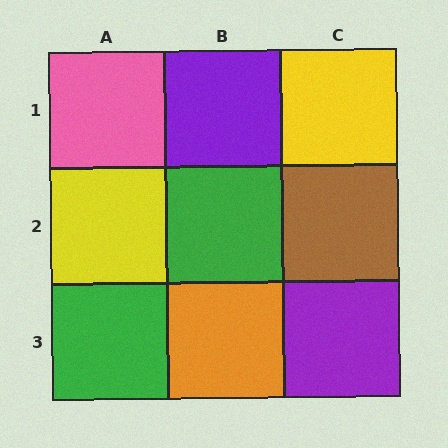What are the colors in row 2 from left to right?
Yellow, green, brown.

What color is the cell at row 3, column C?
Purple.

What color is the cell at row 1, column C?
Yellow.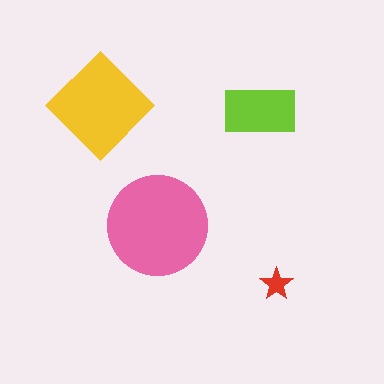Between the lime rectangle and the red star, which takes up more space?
The lime rectangle.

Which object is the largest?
The pink circle.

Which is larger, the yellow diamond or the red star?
The yellow diamond.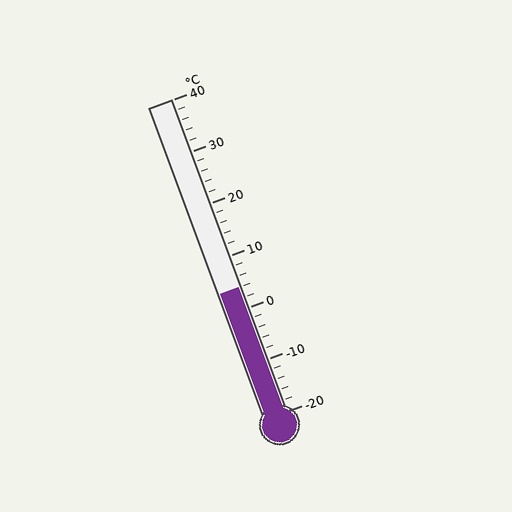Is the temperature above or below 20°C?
The temperature is below 20°C.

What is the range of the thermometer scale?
The thermometer scale ranges from -20°C to 40°C.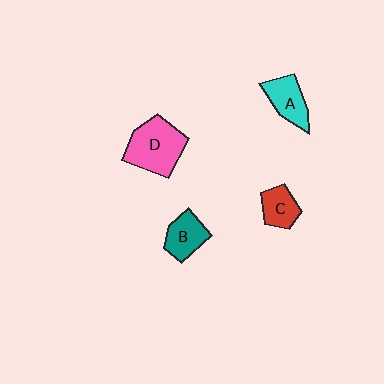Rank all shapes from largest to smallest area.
From largest to smallest: D (pink), A (cyan), B (teal), C (red).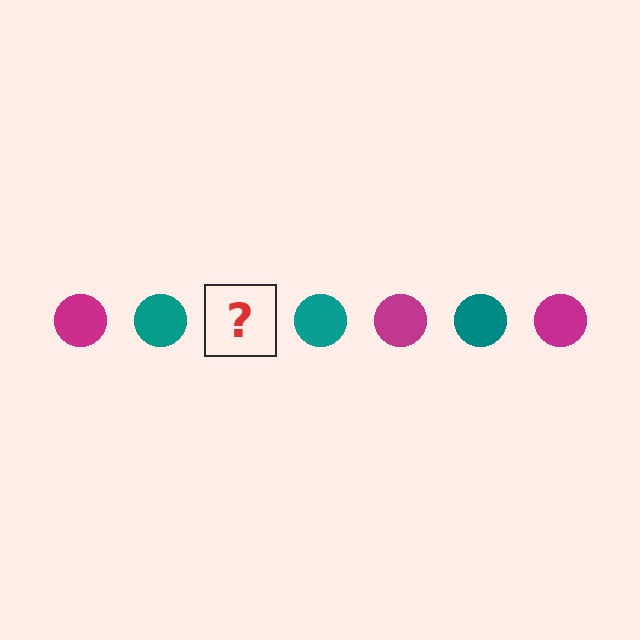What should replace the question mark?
The question mark should be replaced with a magenta circle.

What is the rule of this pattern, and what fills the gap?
The rule is that the pattern cycles through magenta, teal circles. The gap should be filled with a magenta circle.